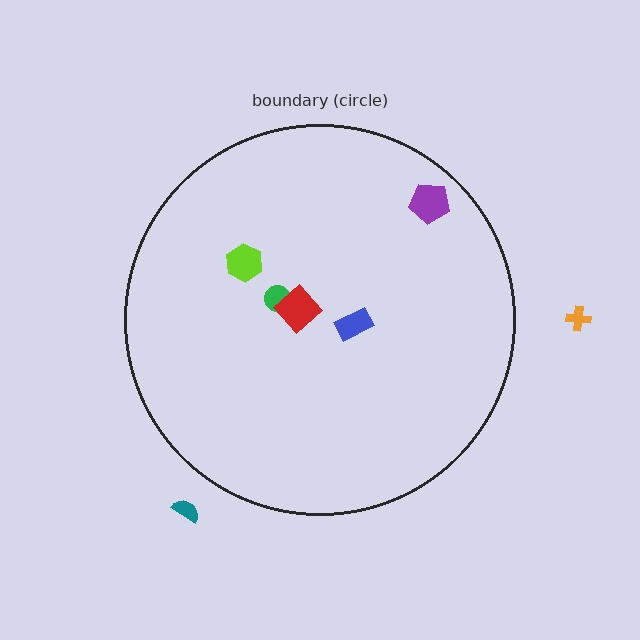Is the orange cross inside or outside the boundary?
Outside.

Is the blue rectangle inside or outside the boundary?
Inside.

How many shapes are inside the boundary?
5 inside, 2 outside.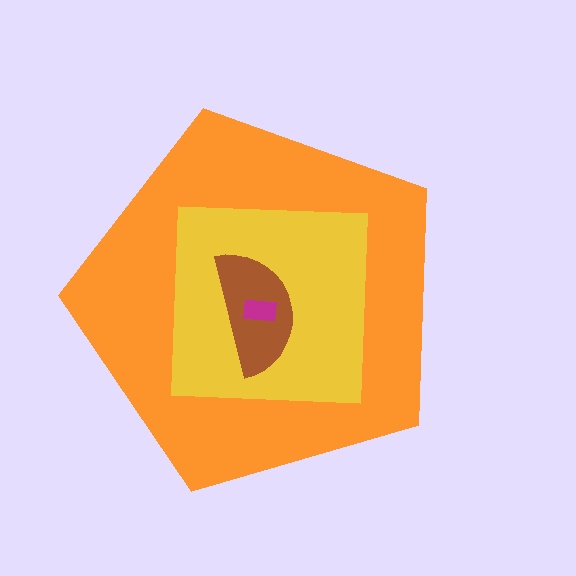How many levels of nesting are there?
4.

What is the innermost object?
The magenta rectangle.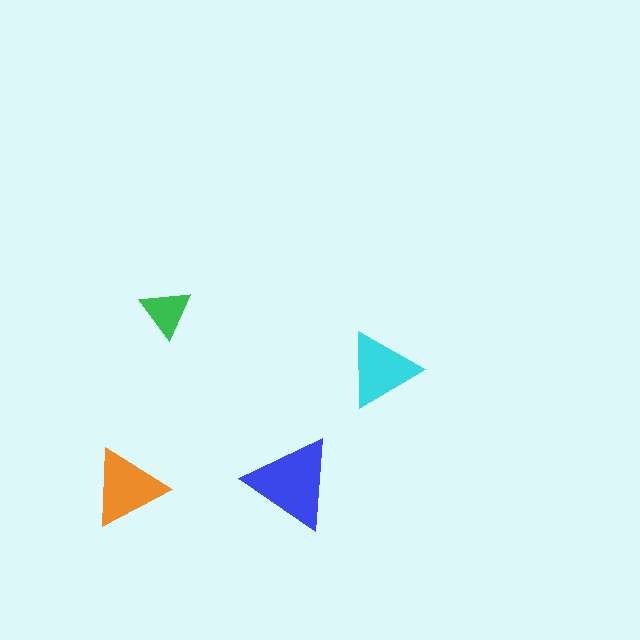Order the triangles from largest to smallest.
the blue one, the orange one, the cyan one, the green one.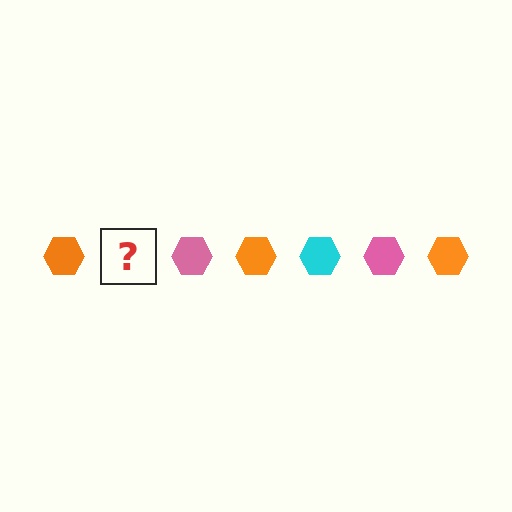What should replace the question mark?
The question mark should be replaced with a cyan hexagon.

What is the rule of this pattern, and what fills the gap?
The rule is that the pattern cycles through orange, cyan, pink hexagons. The gap should be filled with a cyan hexagon.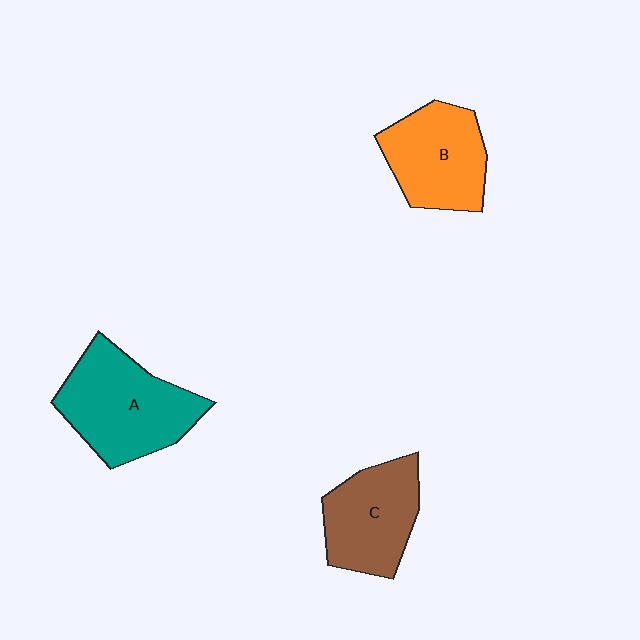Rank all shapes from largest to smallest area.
From largest to smallest: A (teal), B (orange), C (brown).